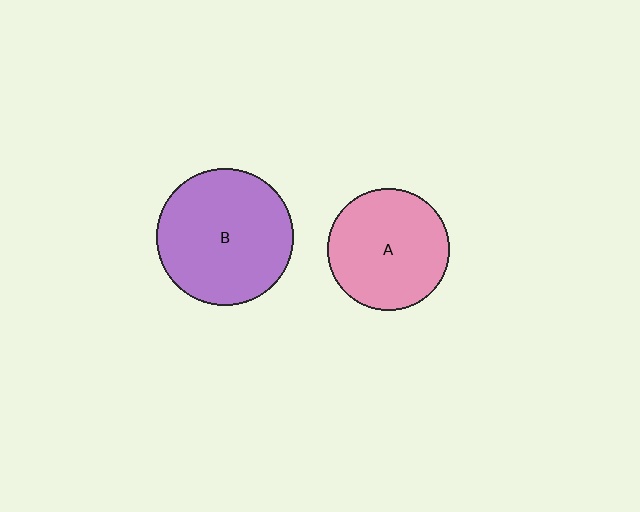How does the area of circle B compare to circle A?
Approximately 1.3 times.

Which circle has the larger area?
Circle B (purple).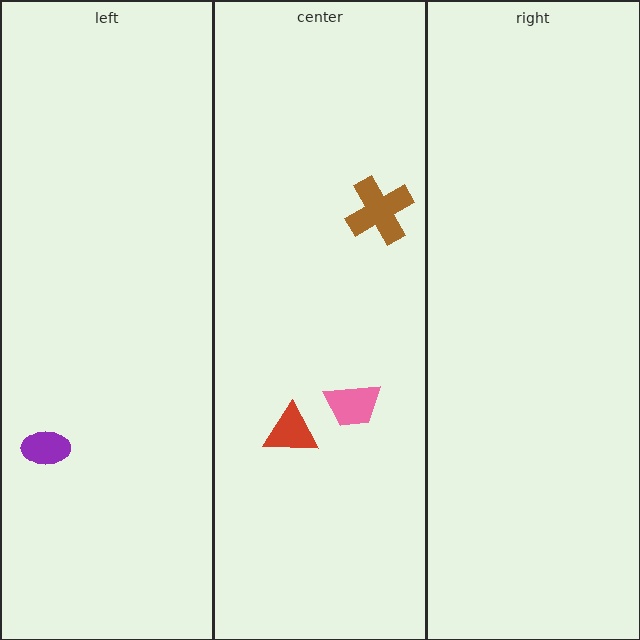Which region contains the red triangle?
The center region.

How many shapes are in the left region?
1.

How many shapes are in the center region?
3.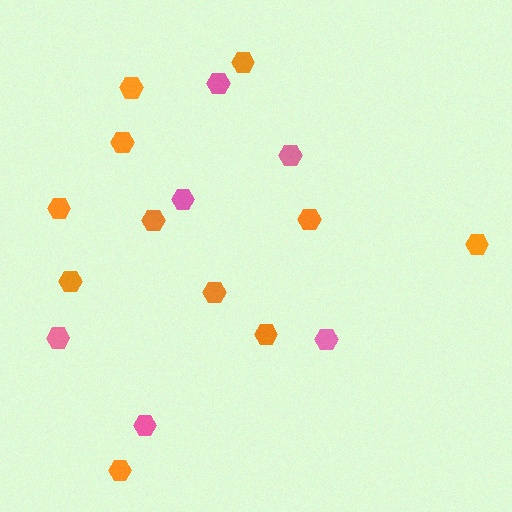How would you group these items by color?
There are 2 groups: one group of pink hexagons (6) and one group of orange hexagons (11).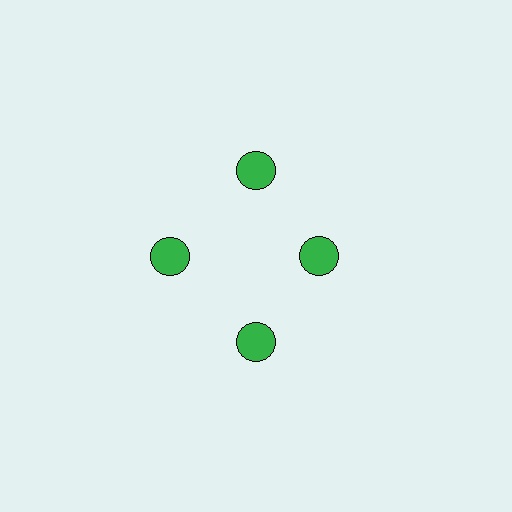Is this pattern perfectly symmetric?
No. The 4 green circles are arranged in a ring, but one element near the 3 o'clock position is pulled inward toward the center, breaking the 4-fold rotational symmetry.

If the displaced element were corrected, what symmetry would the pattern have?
It would have 4-fold rotational symmetry — the pattern would map onto itself every 90 degrees.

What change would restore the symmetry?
The symmetry would be restored by moving it outward, back onto the ring so that all 4 circles sit at equal angles and equal distance from the center.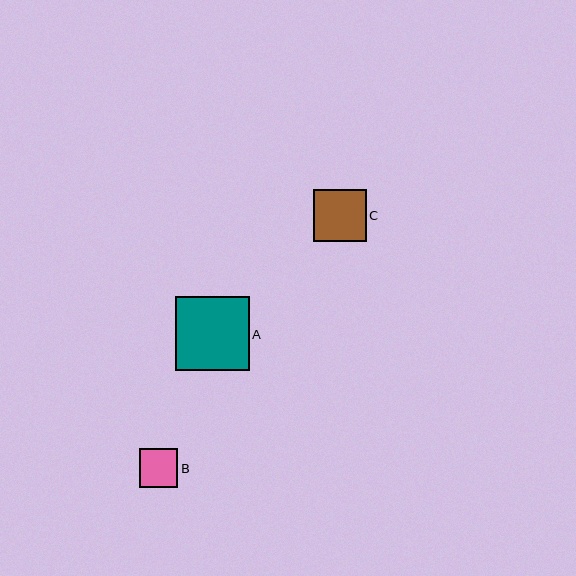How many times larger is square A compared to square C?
Square A is approximately 1.4 times the size of square C.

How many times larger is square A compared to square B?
Square A is approximately 1.9 times the size of square B.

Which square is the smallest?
Square B is the smallest with a size of approximately 39 pixels.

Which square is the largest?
Square A is the largest with a size of approximately 74 pixels.